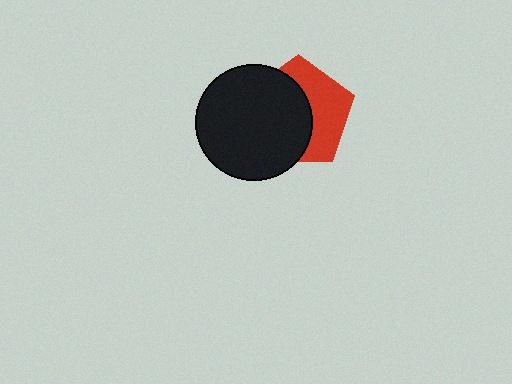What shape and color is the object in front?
The object in front is a black circle.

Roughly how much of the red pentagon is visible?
A small part of it is visible (roughly 44%).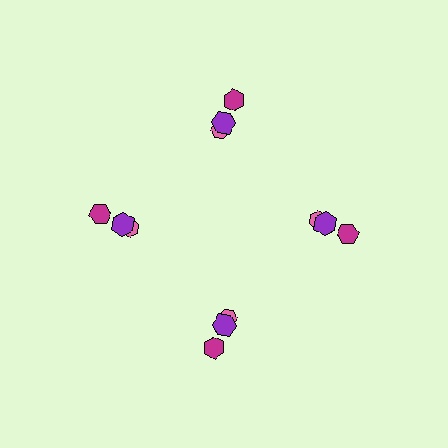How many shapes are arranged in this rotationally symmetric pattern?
There are 12 shapes, arranged in 4 groups of 3.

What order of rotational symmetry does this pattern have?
This pattern has 4-fold rotational symmetry.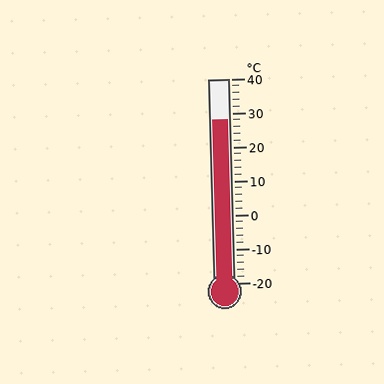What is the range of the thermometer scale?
The thermometer scale ranges from -20°C to 40°C.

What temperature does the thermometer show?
The thermometer shows approximately 28°C.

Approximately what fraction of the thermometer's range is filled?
The thermometer is filled to approximately 80% of its range.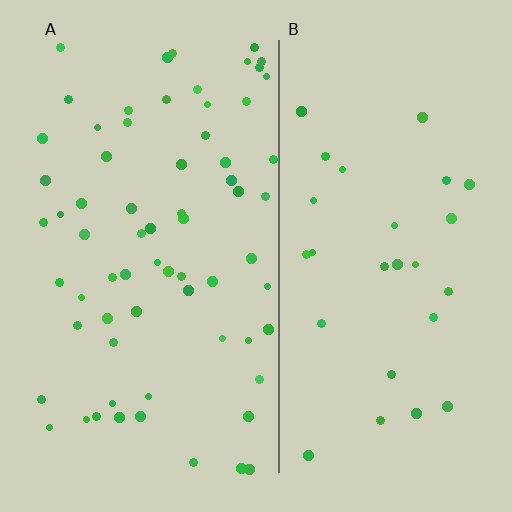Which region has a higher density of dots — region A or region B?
A (the left).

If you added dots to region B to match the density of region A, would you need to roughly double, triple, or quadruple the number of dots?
Approximately double.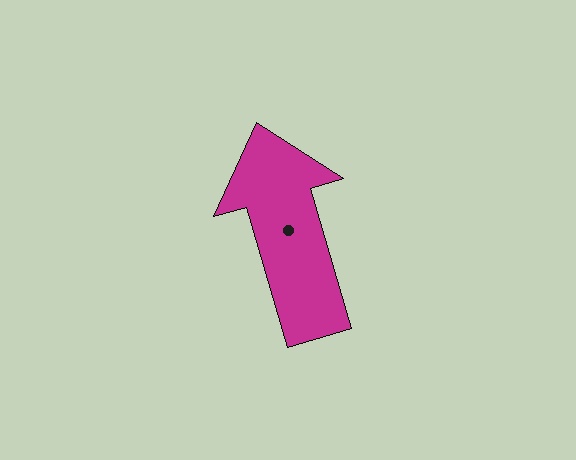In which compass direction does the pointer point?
North.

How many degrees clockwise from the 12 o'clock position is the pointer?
Approximately 344 degrees.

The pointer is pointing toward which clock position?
Roughly 11 o'clock.